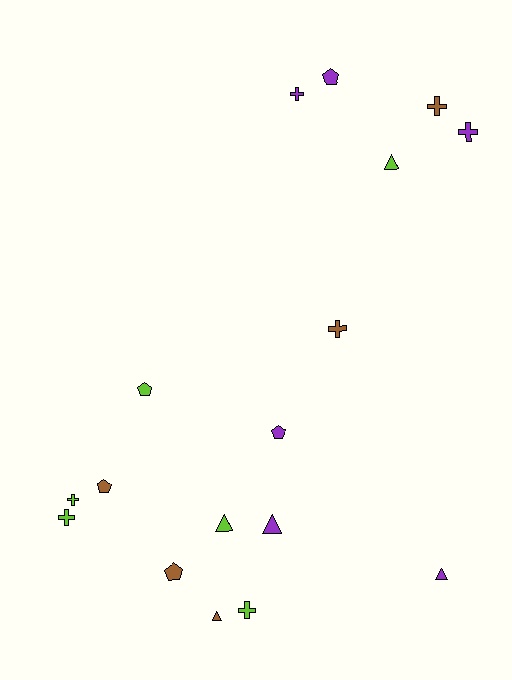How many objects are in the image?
There are 17 objects.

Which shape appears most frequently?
Cross, with 7 objects.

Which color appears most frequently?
Lime, with 6 objects.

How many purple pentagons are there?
There are 2 purple pentagons.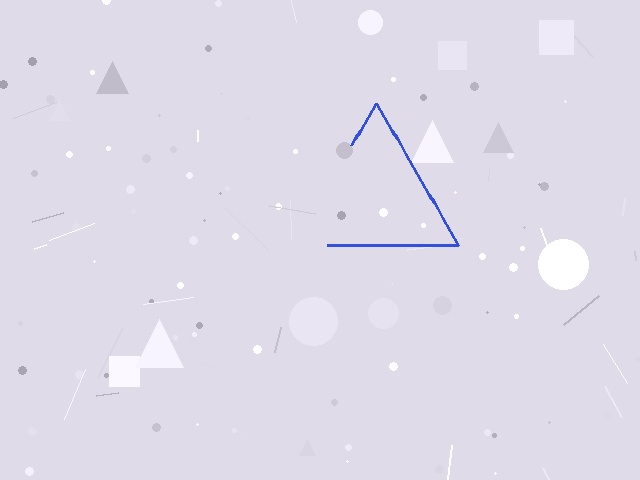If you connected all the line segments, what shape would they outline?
They would outline a triangle.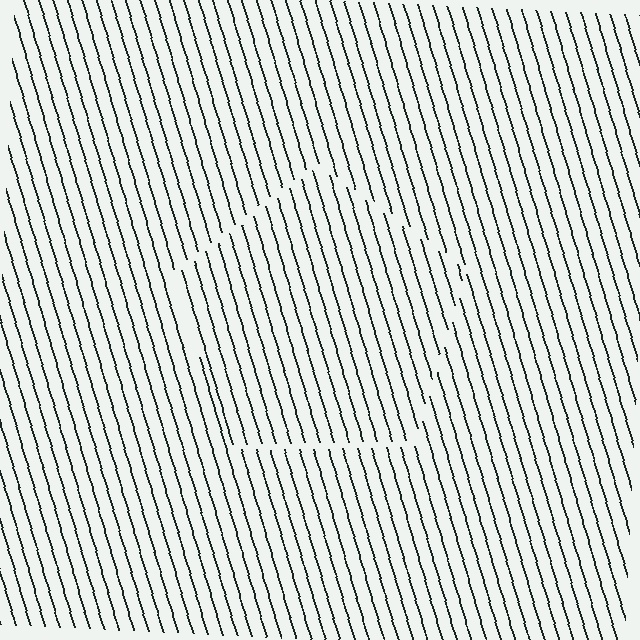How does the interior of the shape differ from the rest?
The interior of the shape contains the same grating, shifted by half a period — the contour is defined by the phase discontinuity where line-ends from the inner and outer gratings abut.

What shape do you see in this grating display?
An illusory pentagon. The interior of the shape contains the same grating, shifted by half a period — the contour is defined by the phase discontinuity where line-ends from the inner and outer gratings abut.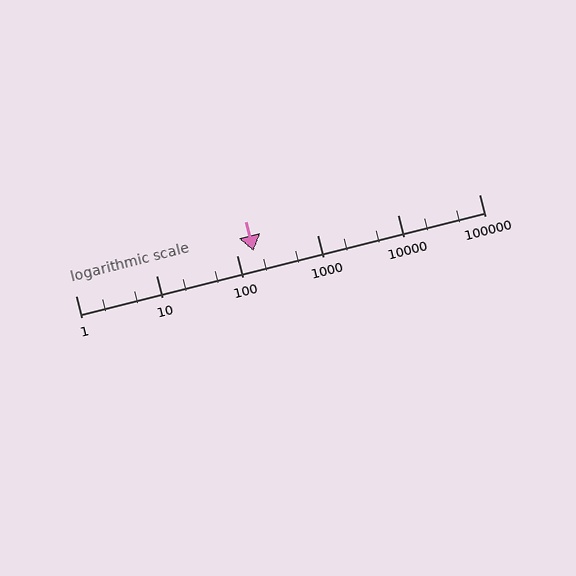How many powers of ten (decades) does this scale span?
The scale spans 5 decades, from 1 to 100000.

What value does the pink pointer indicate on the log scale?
The pointer indicates approximately 160.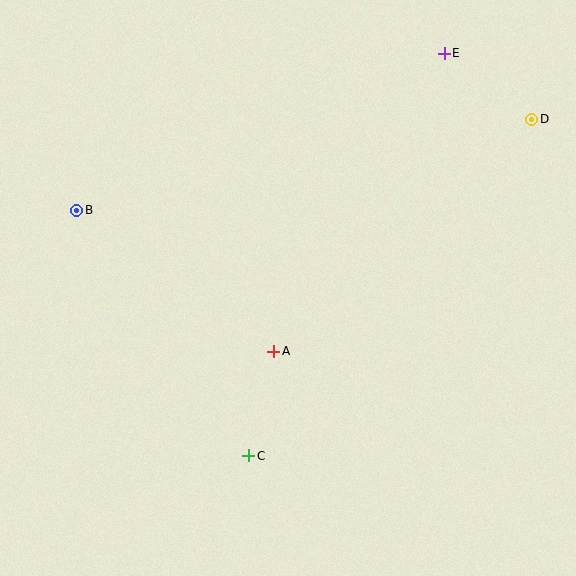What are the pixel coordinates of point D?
Point D is at (532, 119).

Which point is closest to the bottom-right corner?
Point C is closest to the bottom-right corner.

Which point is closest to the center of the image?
Point A at (274, 351) is closest to the center.